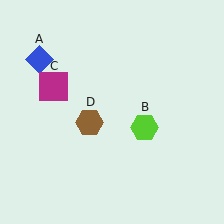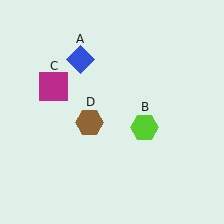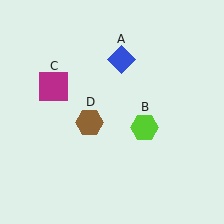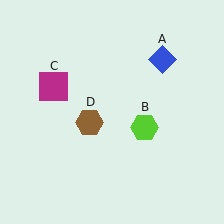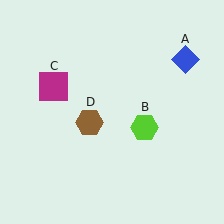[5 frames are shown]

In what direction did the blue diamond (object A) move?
The blue diamond (object A) moved right.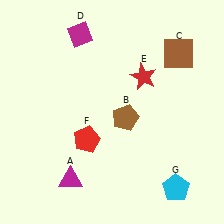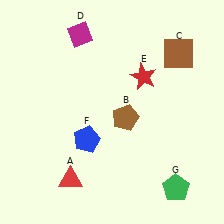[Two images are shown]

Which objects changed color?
A changed from magenta to red. F changed from red to blue. G changed from cyan to green.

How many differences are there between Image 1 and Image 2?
There are 3 differences between the two images.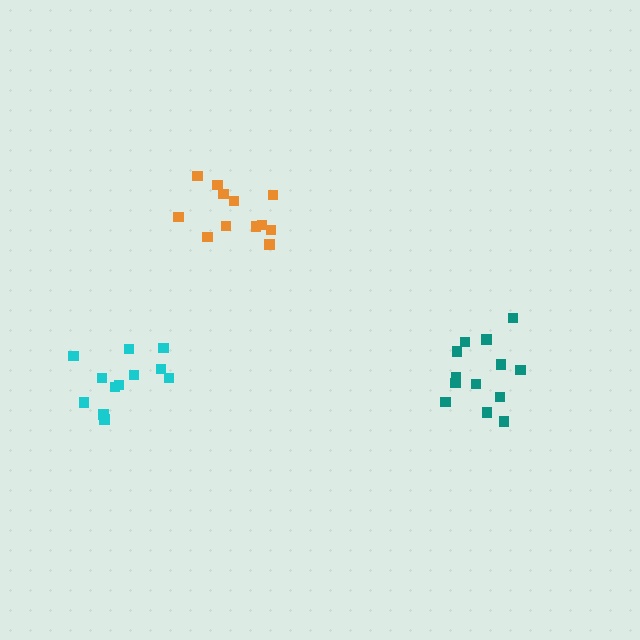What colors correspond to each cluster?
The clusters are colored: orange, cyan, teal.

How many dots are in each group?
Group 1: 12 dots, Group 2: 12 dots, Group 3: 13 dots (37 total).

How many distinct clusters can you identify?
There are 3 distinct clusters.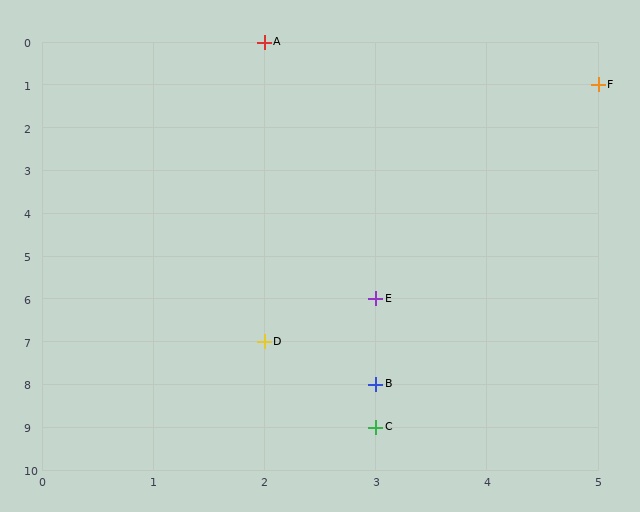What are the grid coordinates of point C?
Point C is at grid coordinates (3, 9).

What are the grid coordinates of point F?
Point F is at grid coordinates (5, 1).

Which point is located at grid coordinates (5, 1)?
Point F is at (5, 1).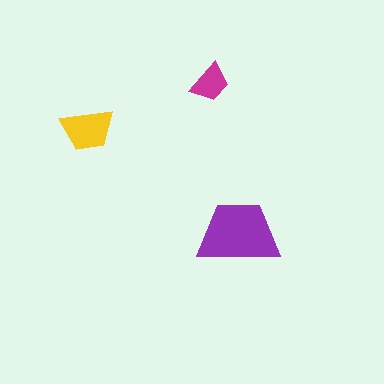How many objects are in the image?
There are 3 objects in the image.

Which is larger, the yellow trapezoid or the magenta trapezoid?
The yellow one.